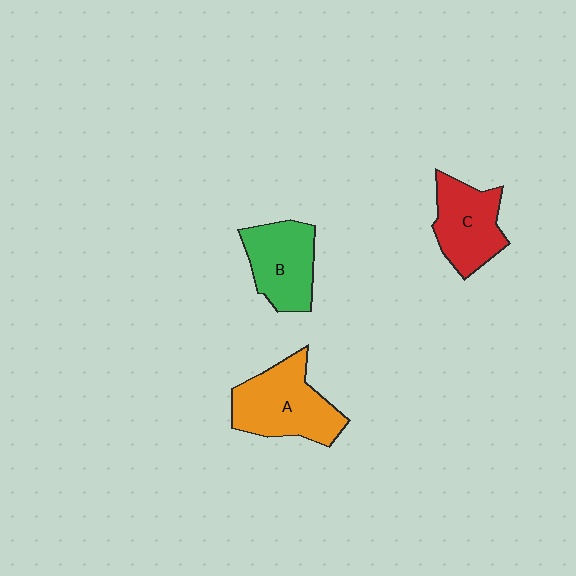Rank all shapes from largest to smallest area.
From largest to smallest: A (orange), B (green), C (red).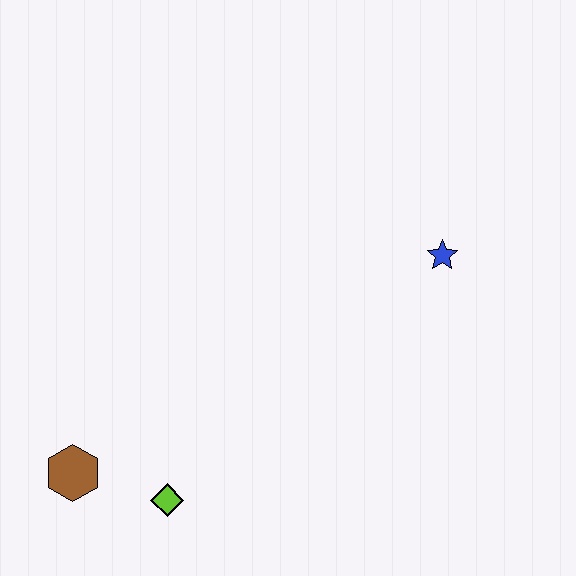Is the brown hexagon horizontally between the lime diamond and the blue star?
No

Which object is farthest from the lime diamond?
The blue star is farthest from the lime diamond.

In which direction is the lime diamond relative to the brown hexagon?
The lime diamond is to the right of the brown hexagon.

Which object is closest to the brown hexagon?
The lime diamond is closest to the brown hexagon.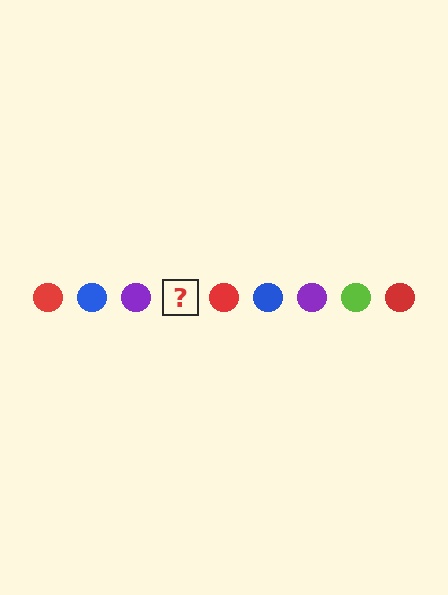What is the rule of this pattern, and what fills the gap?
The rule is that the pattern cycles through red, blue, purple, lime circles. The gap should be filled with a lime circle.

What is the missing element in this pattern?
The missing element is a lime circle.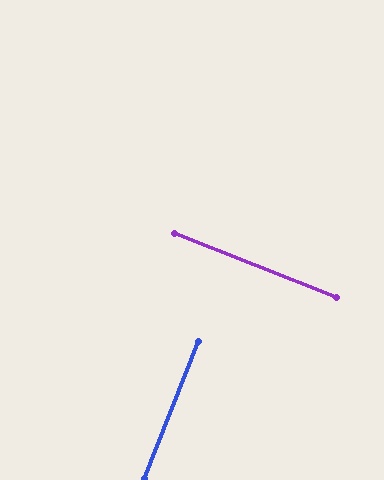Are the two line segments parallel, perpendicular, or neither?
Perpendicular — they meet at approximately 90°.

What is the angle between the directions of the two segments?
Approximately 90 degrees.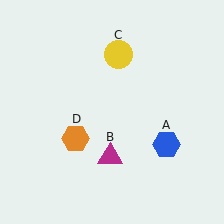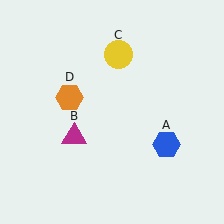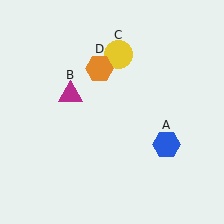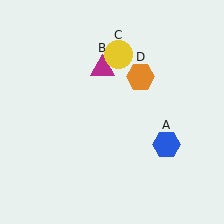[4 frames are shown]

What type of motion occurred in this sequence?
The magenta triangle (object B), orange hexagon (object D) rotated clockwise around the center of the scene.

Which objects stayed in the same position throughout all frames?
Blue hexagon (object A) and yellow circle (object C) remained stationary.